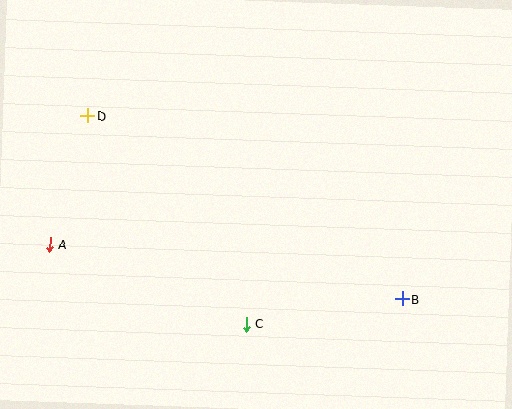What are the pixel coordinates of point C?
Point C is at (246, 324).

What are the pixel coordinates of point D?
Point D is at (88, 116).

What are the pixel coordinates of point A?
Point A is at (50, 245).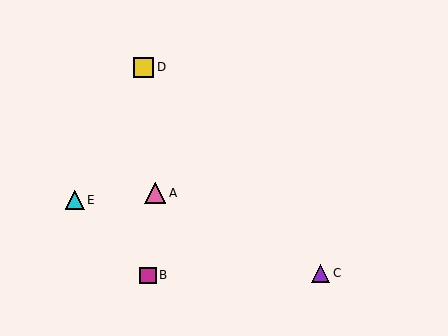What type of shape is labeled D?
Shape D is a yellow square.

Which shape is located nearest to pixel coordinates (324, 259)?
The purple triangle (labeled C) at (320, 273) is nearest to that location.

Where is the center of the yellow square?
The center of the yellow square is at (144, 67).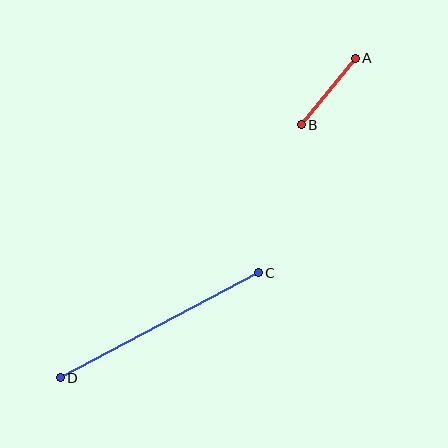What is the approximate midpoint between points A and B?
The midpoint is at approximately (328, 91) pixels.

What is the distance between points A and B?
The distance is approximately 86 pixels.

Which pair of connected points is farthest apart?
Points C and D are farthest apart.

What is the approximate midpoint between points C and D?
The midpoint is at approximately (159, 325) pixels.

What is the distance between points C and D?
The distance is approximately 224 pixels.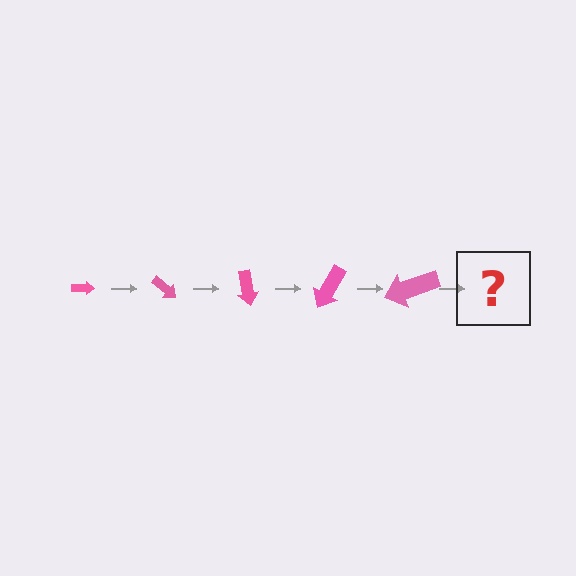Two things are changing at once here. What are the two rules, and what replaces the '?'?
The two rules are that the arrow grows larger each step and it rotates 40 degrees each step. The '?' should be an arrow, larger than the previous one and rotated 200 degrees from the start.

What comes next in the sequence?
The next element should be an arrow, larger than the previous one and rotated 200 degrees from the start.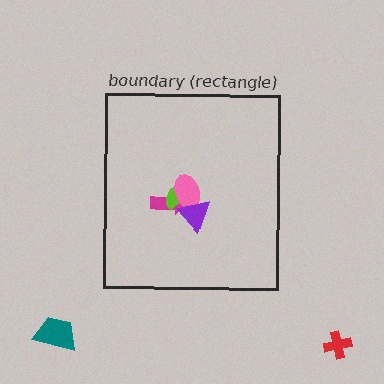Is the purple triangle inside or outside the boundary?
Inside.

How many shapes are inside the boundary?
4 inside, 2 outside.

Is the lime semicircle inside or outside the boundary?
Inside.